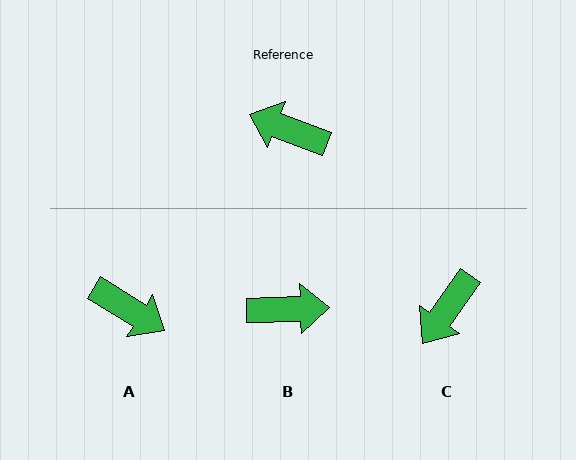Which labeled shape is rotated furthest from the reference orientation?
A, about 170 degrees away.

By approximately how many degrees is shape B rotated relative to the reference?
Approximately 157 degrees clockwise.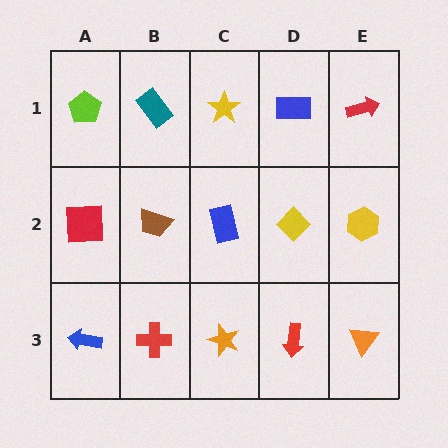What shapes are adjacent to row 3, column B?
A brown trapezoid (row 2, column B), a blue arrow (row 3, column A), an orange star (row 3, column C).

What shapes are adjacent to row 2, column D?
A blue rectangle (row 1, column D), a red arrow (row 3, column D), a blue rectangle (row 2, column C), a yellow hexagon (row 2, column E).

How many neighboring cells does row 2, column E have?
3.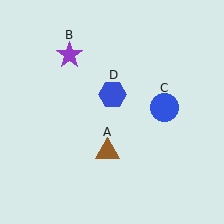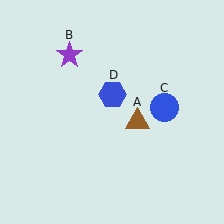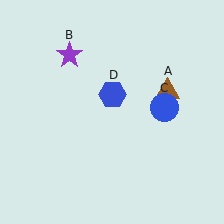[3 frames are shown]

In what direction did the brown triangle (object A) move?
The brown triangle (object A) moved up and to the right.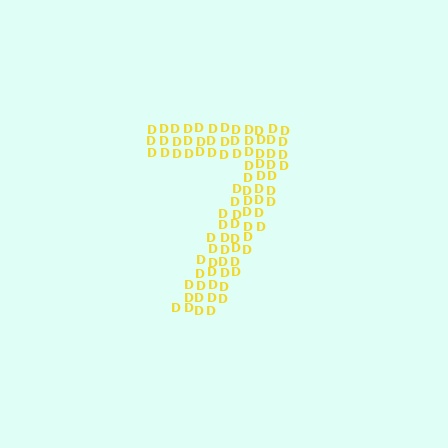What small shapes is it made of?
It is made of small letter D's.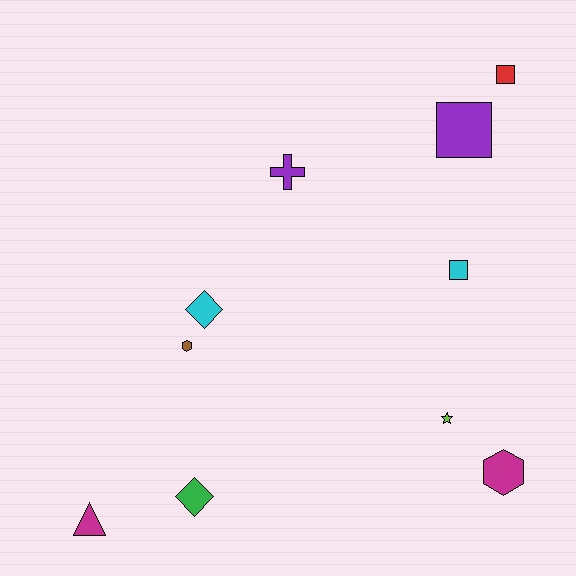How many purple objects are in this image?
There are 2 purple objects.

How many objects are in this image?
There are 10 objects.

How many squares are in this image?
There are 3 squares.